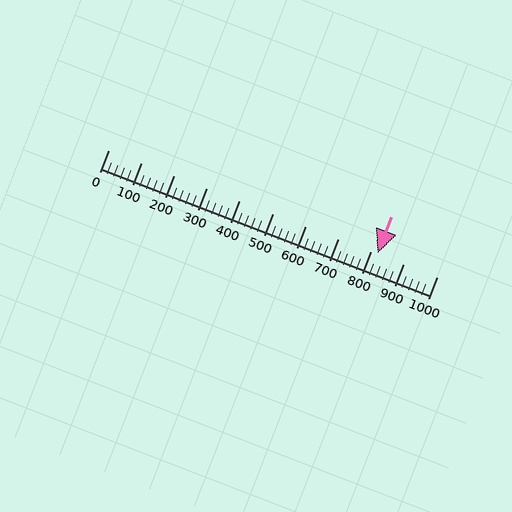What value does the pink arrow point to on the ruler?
The pink arrow points to approximately 820.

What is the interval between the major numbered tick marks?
The major tick marks are spaced 100 units apart.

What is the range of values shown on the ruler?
The ruler shows values from 0 to 1000.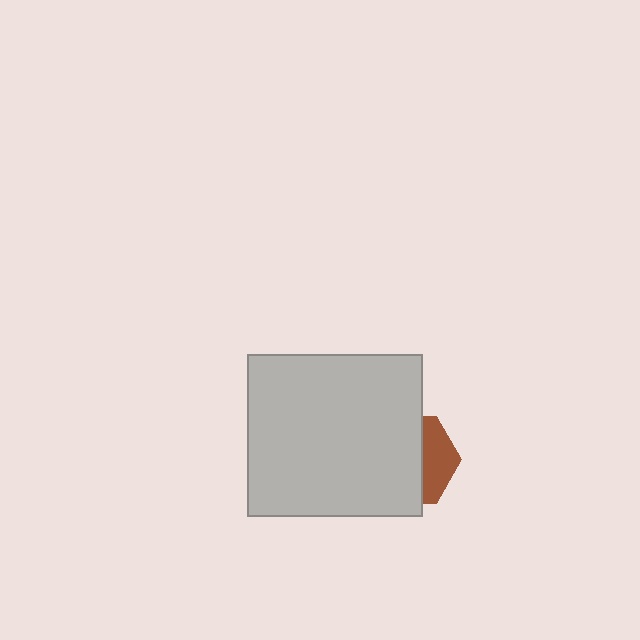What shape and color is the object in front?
The object in front is a light gray rectangle.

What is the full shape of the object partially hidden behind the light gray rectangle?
The partially hidden object is a brown hexagon.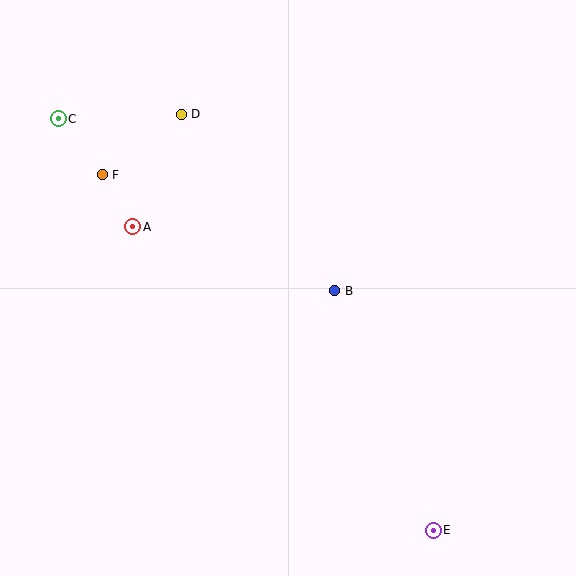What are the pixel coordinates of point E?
Point E is at (433, 530).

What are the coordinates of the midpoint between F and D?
The midpoint between F and D is at (142, 145).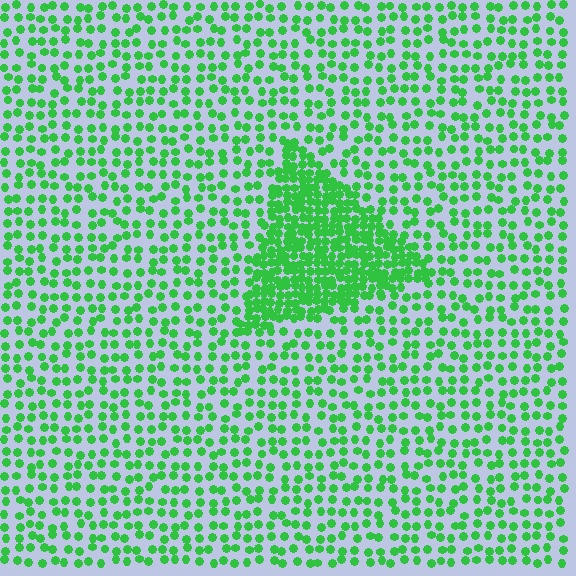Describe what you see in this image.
The image contains small green elements arranged at two different densities. A triangle-shaped region is visible where the elements are more densely packed than the surrounding area.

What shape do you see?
I see a triangle.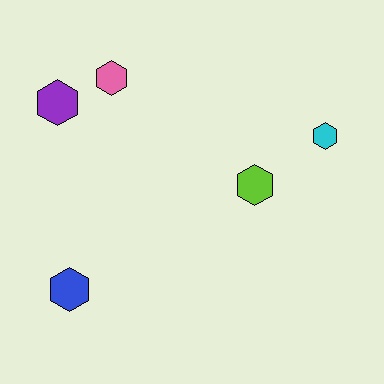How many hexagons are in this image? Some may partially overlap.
There are 5 hexagons.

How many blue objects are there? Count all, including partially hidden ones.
There is 1 blue object.